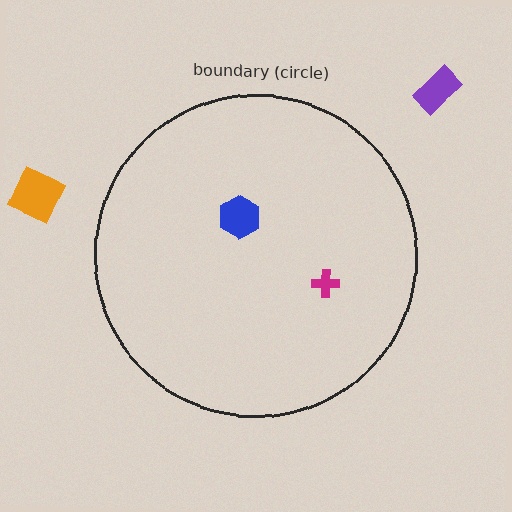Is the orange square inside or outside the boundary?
Outside.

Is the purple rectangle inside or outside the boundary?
Outside.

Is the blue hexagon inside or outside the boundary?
Inside.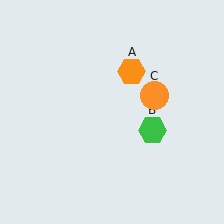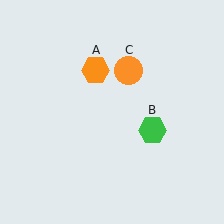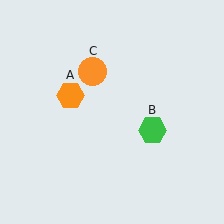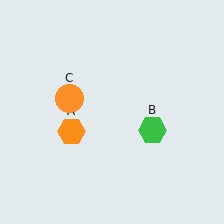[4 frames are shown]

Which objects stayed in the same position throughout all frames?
Green hexagon (object B) remained stationary.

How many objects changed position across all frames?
2 objects changed position: orange hexagon (object A), orange circle (object C).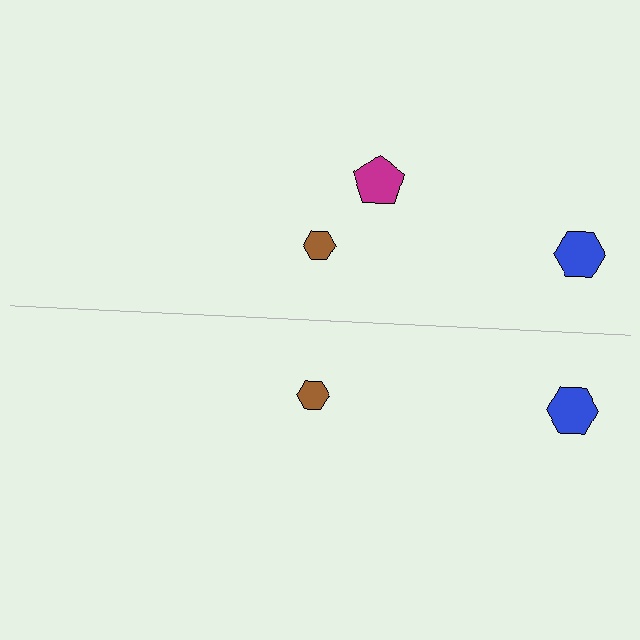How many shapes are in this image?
There are 5 shapes in this image.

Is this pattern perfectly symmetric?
No, the pattern is not perfectly symmetric. A magenta pentagon is missing from the bottom side.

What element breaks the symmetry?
A magenta pentagon is missing from the bottom side.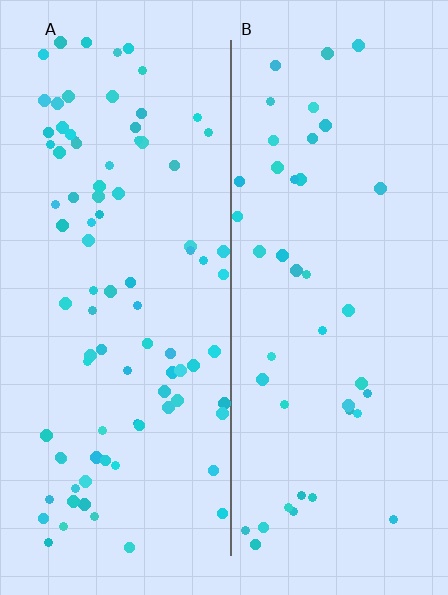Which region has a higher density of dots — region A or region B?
A (the left).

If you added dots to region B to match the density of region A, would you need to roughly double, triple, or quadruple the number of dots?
Approximately double.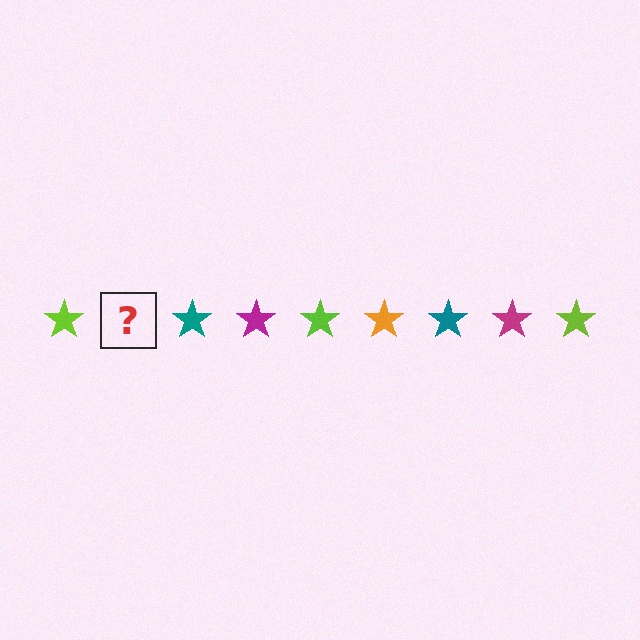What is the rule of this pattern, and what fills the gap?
The rule is that the pattern cycles through lime, orange, teal, magenta stars. The gap should be filled with an orange star.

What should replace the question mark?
The question mark should be replaced with an orange star.